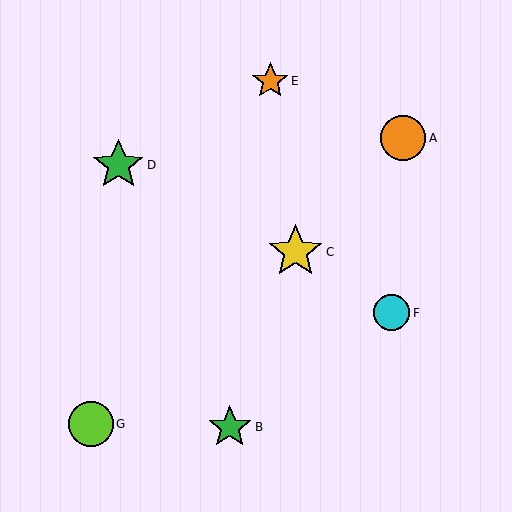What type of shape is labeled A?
Shape A is an orange circle.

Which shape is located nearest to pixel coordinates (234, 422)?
The green star (labeled B) at (230, 427) is nearest to that location.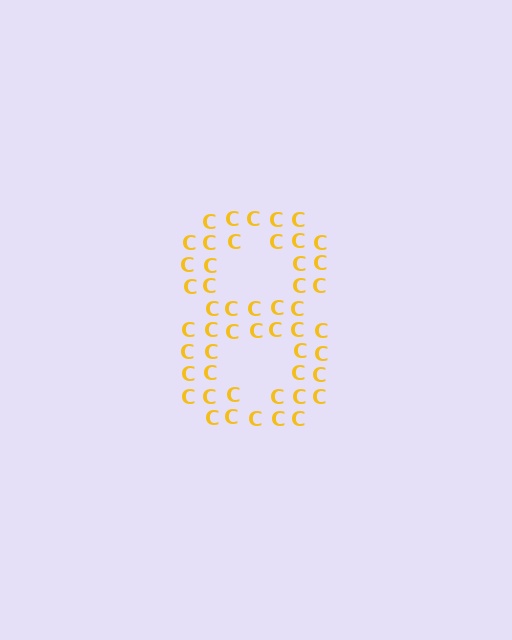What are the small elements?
The small elements are letter C's.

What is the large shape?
The large shape is the digit 8.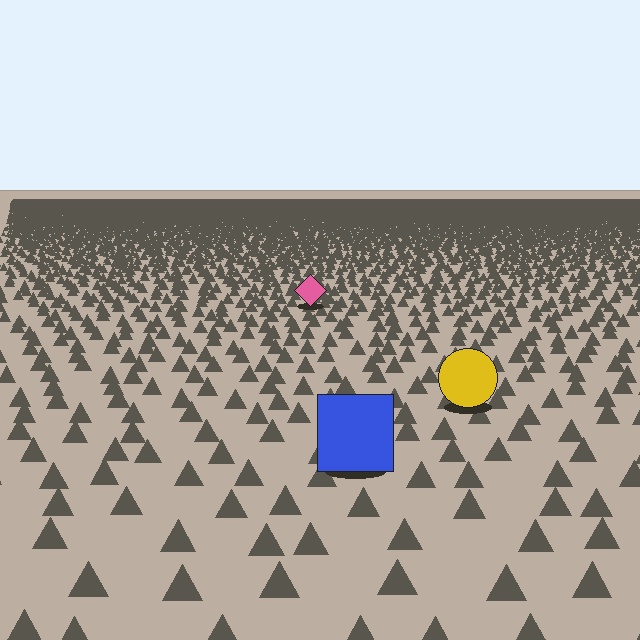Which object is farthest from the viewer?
The pink diamond is farthest from the viewer. It appears smaller and the ground texture around it is denser.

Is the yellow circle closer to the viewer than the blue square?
No. The blue square is closer — you can tell from the texture gradient: the ground texture is coarser near it.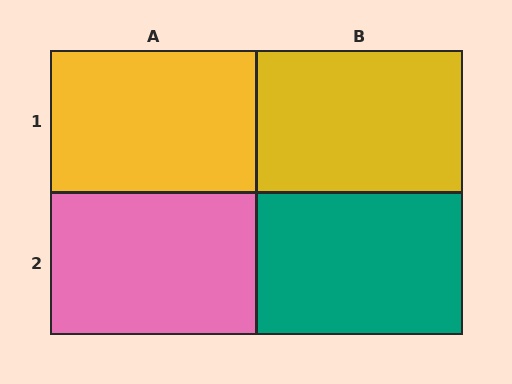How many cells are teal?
1 cell is teal.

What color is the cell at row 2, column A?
Pink.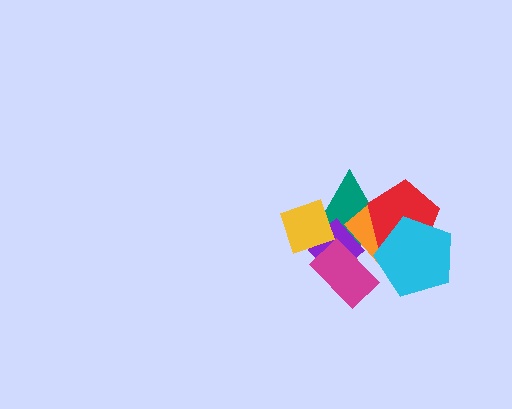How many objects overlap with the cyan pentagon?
3 objects overlap with the cyan pentagon.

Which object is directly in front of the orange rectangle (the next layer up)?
The purple diamond is directly in front of the orange rectangle.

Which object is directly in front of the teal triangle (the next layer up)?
The orange rectangle is directly in front of the teal triangle.